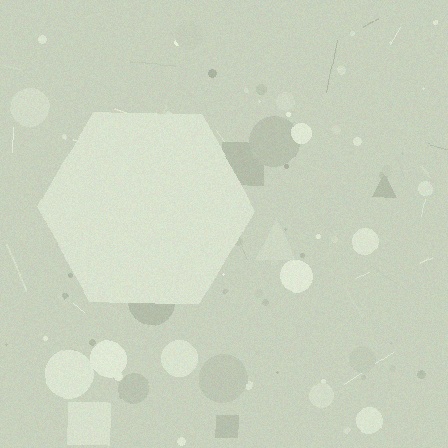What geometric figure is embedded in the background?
A hexagon is embedded in the background.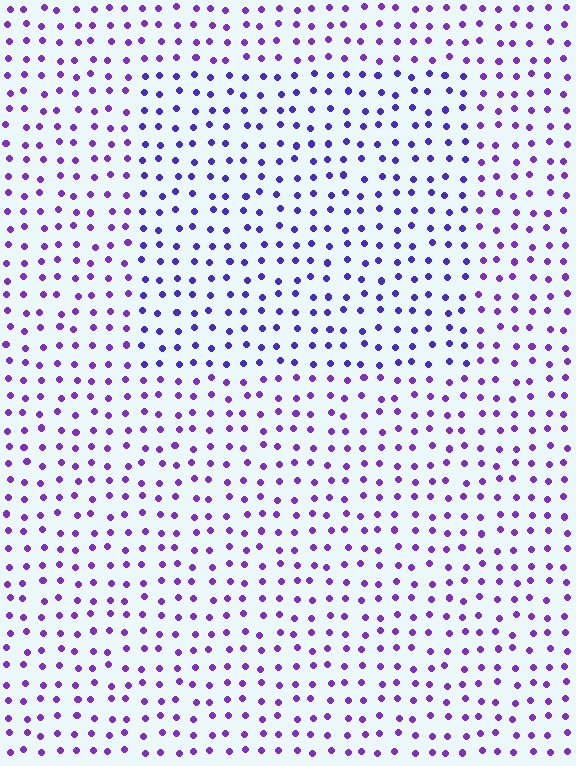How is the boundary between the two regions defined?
The boundary is defined purely by a slight shift in hue (about 25 degrees). Spacing, size, and orientation are identical on both sides.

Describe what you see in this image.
The image is filled with small purple elements in a uniform arrangement. A rectangle-shaped region is visible where the elements are tinted to a slightly different hue, forming a subtle color boundary.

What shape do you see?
I see a rectangle.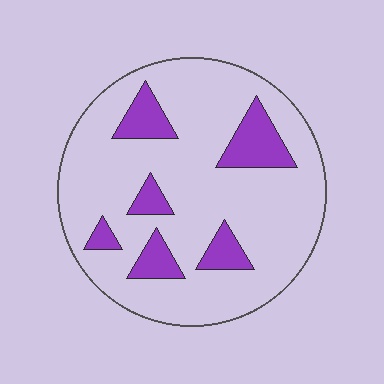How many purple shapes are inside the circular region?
6.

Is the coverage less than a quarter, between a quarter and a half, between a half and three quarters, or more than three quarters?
Less than a quarter.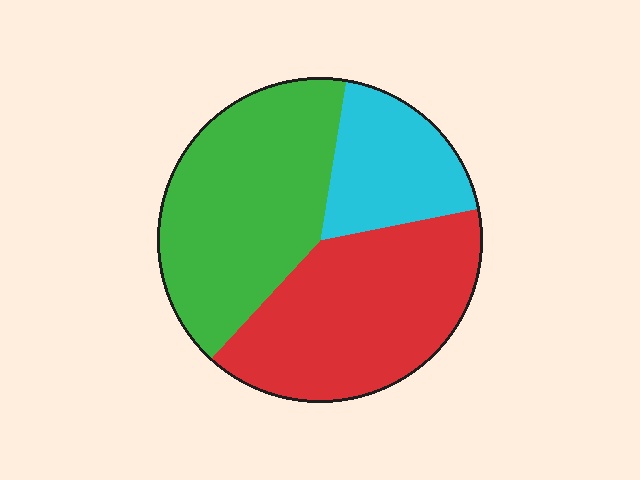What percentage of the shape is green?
Green covers around 40% of the shape.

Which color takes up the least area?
Cyan, at roughly 20%.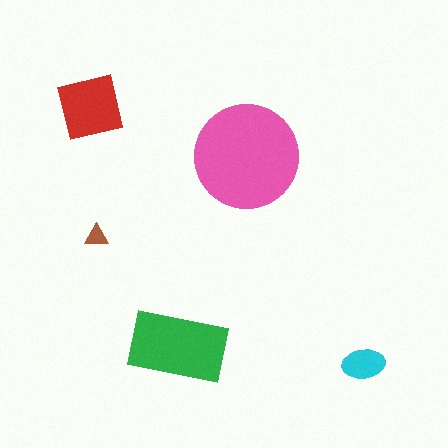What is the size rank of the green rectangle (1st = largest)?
2nd.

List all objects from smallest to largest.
The brown triangle, the cyan ellipse, the red square, the green rectangle, the pink circle.